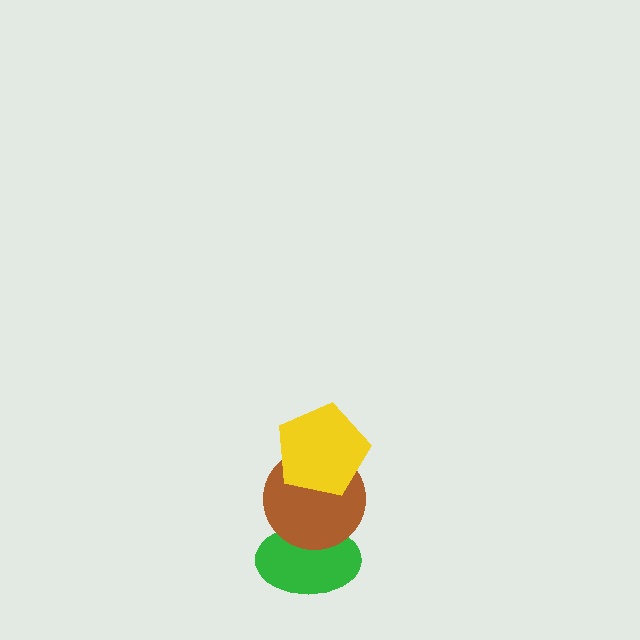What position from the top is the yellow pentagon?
The yellow pentagon is 1st from the top.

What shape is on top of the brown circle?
The yellow pentagon is on top of the brown circle.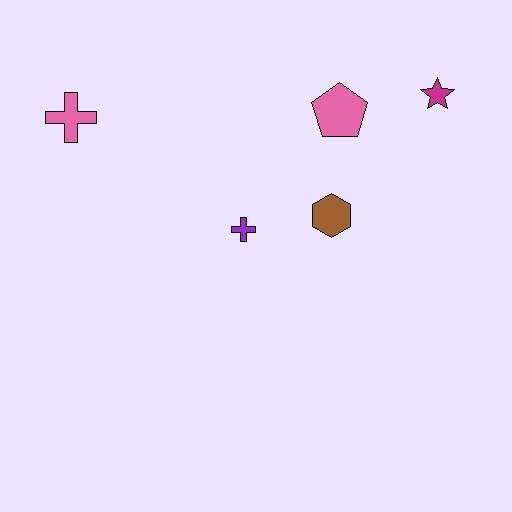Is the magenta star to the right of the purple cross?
Yes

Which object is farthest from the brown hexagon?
The pink cross is farthest from the brown hexagon.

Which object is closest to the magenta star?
The pink pentagon is closest to the magenta star.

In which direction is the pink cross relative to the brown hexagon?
The pink cross is to the left of the brown hexagon.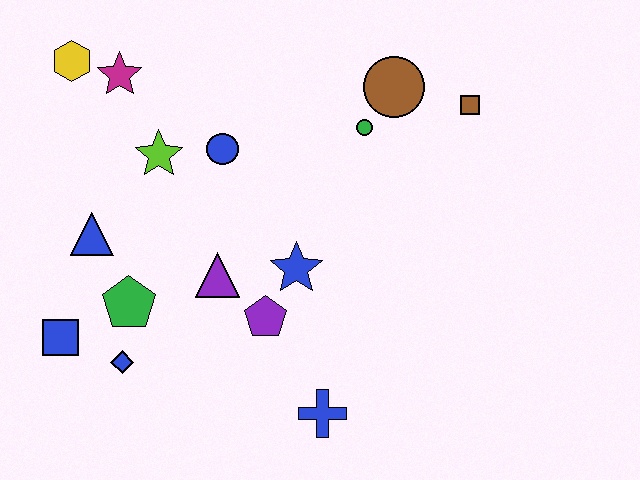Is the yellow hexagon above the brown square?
Yes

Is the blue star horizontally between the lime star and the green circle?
Yes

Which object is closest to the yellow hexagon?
The magenta star is closest to the yellow hexagon.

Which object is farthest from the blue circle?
The blue cross is farthest from the blue circle.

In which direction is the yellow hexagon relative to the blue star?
The yellow hexagon is to the left of the blue star.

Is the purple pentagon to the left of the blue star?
Yes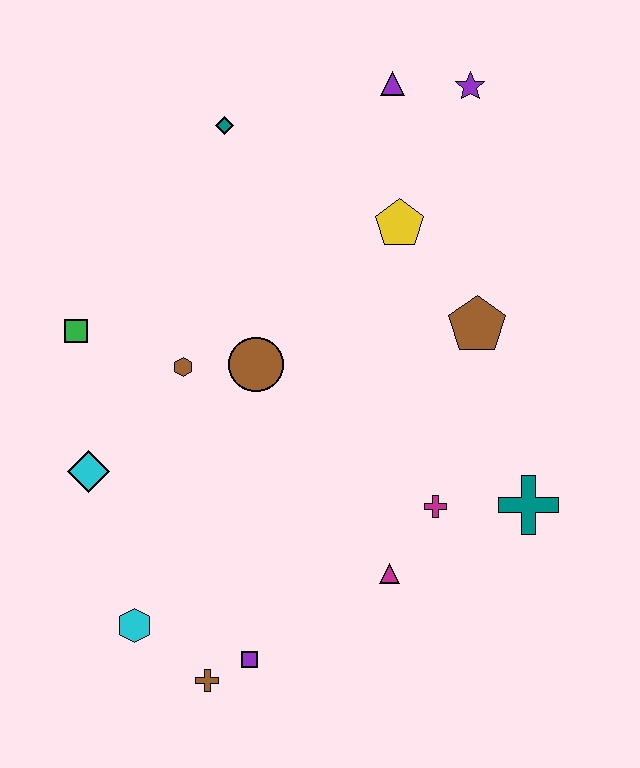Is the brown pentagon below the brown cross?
No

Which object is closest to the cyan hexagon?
The brown cross is closest to the cyan hexagon.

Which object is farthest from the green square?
The teal cross is farthest from the green square.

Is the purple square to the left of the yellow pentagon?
Yes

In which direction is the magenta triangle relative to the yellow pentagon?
The magenta triangle is below the yellow pentagon.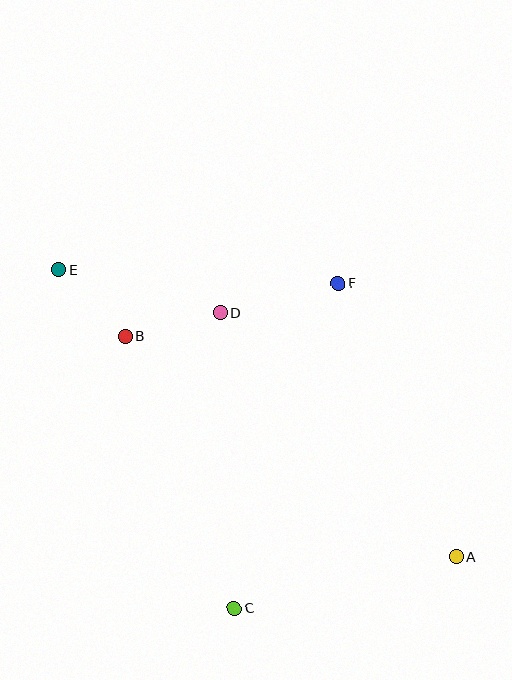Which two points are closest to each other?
Points B and E are closest to each other.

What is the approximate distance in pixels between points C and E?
The distance between C and E is approximately 382 pixels.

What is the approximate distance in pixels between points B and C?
The distance between B and C is approximately 293 pixels.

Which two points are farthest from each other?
Points A and E are farthest from each other.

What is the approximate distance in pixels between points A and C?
The distance between A and C is approximately 228 pixels.